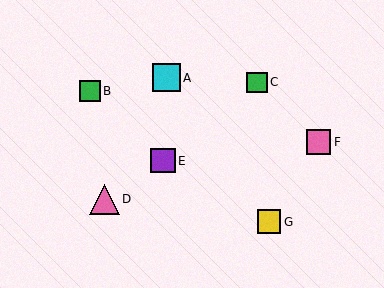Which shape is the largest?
The pink triangle (labeled D) is the largest.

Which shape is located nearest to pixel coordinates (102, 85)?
The green square (labeled B) at (90, 91) is nearest to that location.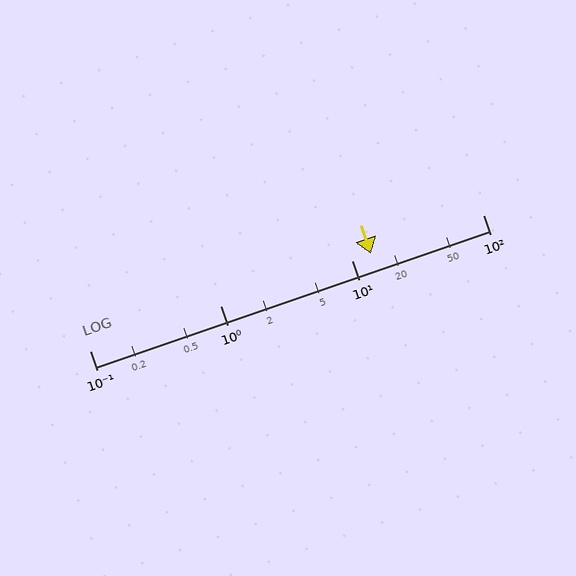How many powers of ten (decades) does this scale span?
The scale spans 3 decades, from 0.1 to 100.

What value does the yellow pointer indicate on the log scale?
The pointer indicates approximately 14.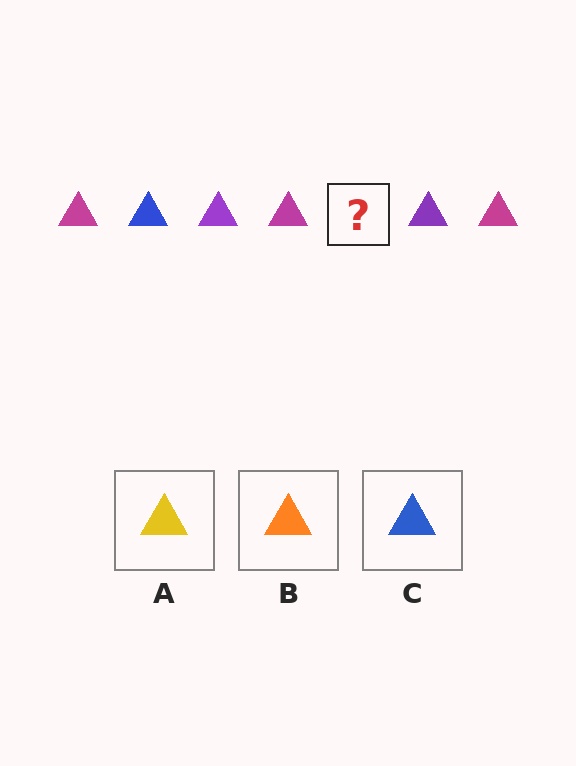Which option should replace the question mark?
Option C.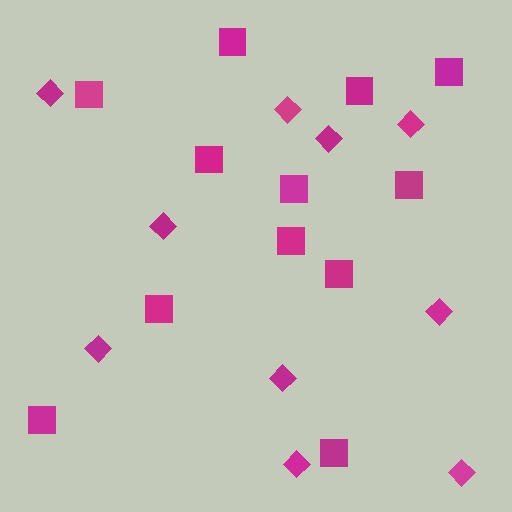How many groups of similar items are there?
There are 2 groups: one group of squares (12) and one group of diamonds (10).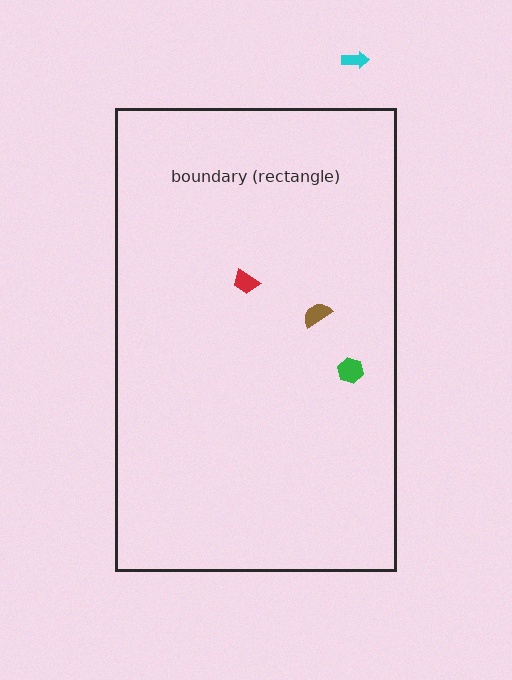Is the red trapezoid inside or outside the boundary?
Inside.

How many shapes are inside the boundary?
3 inside, 1 outside.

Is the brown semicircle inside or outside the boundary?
Inside.